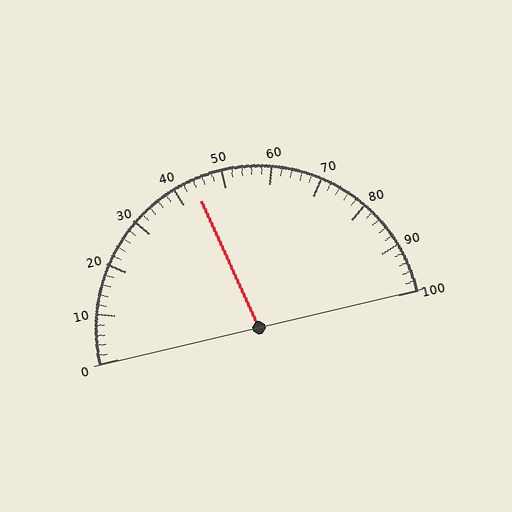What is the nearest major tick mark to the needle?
The nearest major tick mark is 40.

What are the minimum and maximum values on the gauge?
The gauge ranges from 0 to 100.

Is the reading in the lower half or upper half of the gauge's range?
The reading is in the lower half of the range (0 to 100).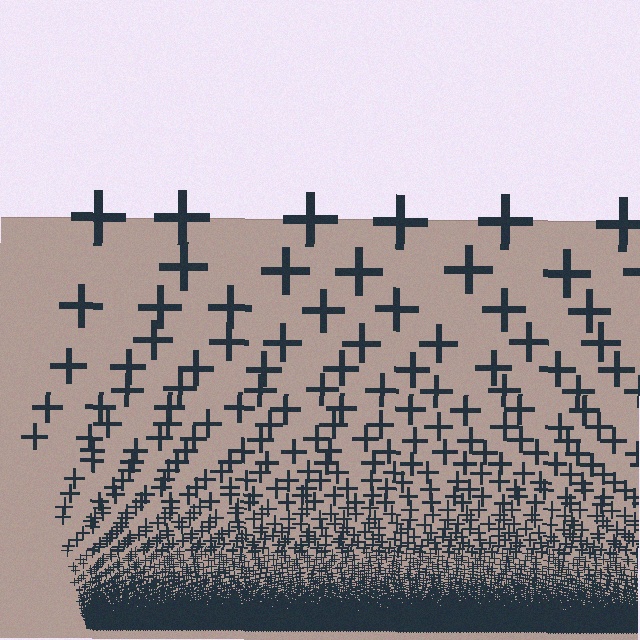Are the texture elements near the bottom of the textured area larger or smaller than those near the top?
Smaller. The gradient is inverted — elements near the bottom are smaller and denser.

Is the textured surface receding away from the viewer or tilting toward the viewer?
The surface appears to tilt toward the viewer. Texture elements get larger and sparser toward the top.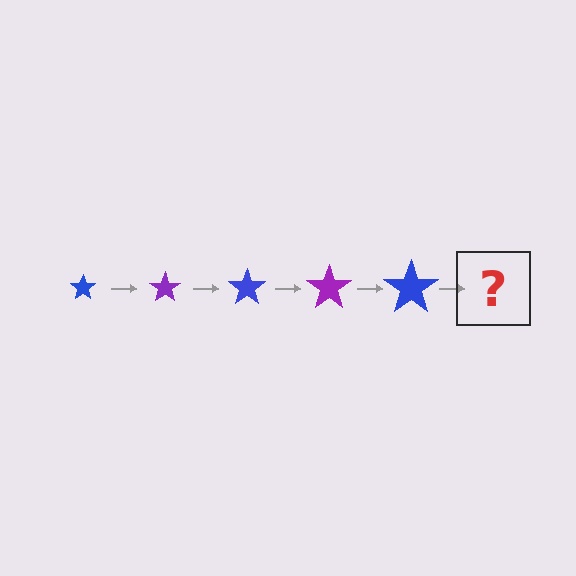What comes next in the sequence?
The next element should be a purple star, larger than the previous one.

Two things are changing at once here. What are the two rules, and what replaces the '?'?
The two rules are that the star grows larger each step and the color cycles through blue and purple. The '?' should be a purple star, larger than the previous one.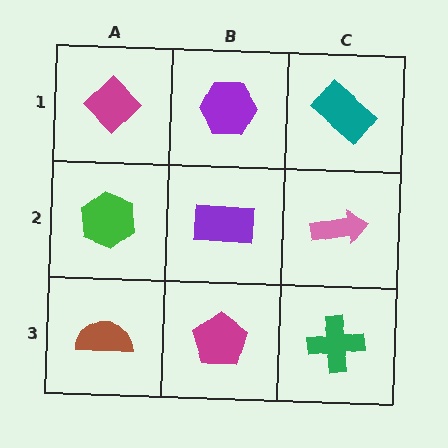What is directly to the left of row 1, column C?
A purple hexagon.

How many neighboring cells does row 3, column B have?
3.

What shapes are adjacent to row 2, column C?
A teal rectangle (row 1, column C), a green cross (row 3, column C), a purple rectangle (row 2, column B).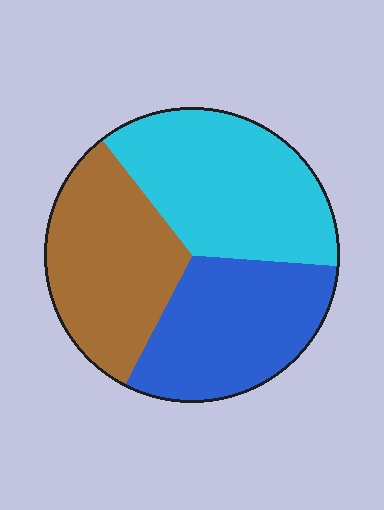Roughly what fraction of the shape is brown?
Brown takes up between a sixth and a third of the shape.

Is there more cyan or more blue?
Cyan.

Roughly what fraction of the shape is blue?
Blue takes up about one third (1/3) of the shape.